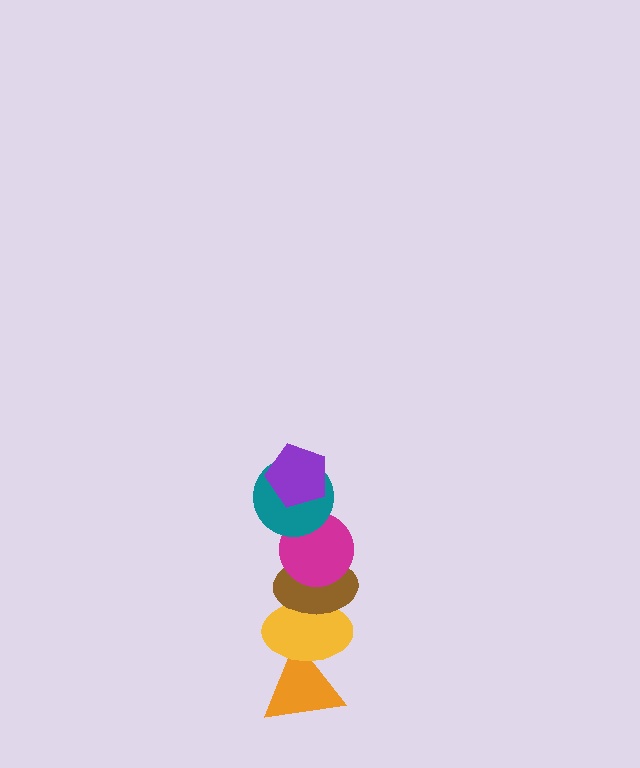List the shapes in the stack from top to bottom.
From top to bottom: the purple pentagon, the teal circle, the magenta circle, the brown ellipse, the yellow ellipse, the orange triangle.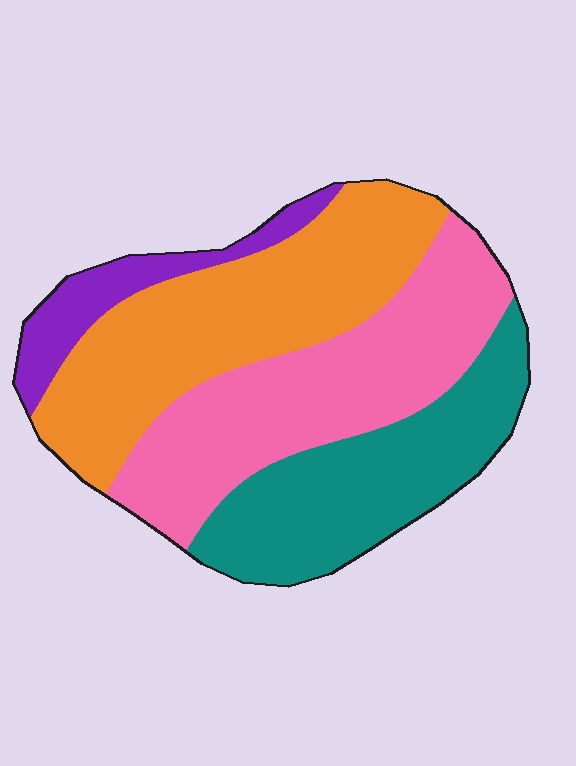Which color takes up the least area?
Purple, at roughly 10%.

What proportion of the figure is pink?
Pink takes up about one third (1/3) of the figure.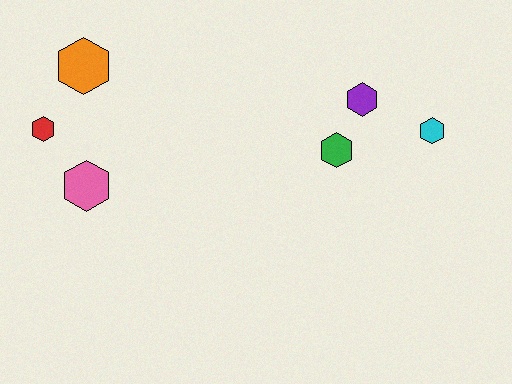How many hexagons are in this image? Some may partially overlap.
There are 6 hexagons.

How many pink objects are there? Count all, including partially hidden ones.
There is 1 pink object.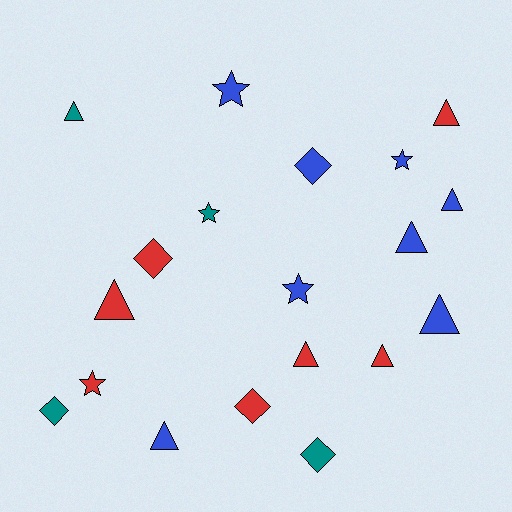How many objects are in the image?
There are 19 objects.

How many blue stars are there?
There are 3 blue stars.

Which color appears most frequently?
Blue, with 8 objects.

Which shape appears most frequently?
Triangle, with 9 objects.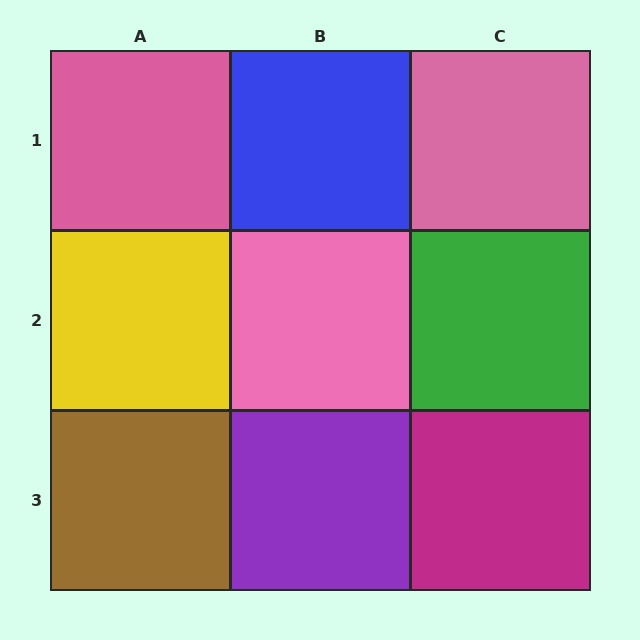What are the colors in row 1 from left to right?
Pink, blue, pink.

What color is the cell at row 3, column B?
Purple.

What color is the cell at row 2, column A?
Yellow.